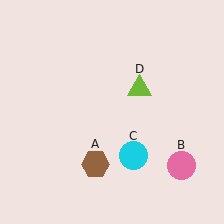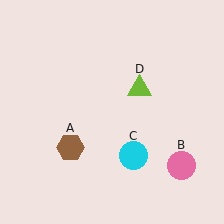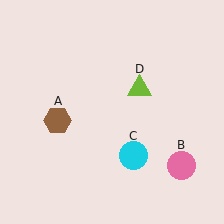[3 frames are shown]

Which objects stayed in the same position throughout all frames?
Pink circle (object B) and cyan circle (object C) and lime triangle (object D) remained stationary.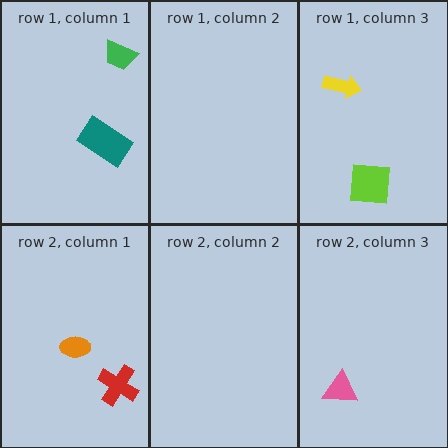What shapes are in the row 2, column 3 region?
The pink triangle.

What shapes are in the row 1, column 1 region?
The teal rectangle, the green trapezoid.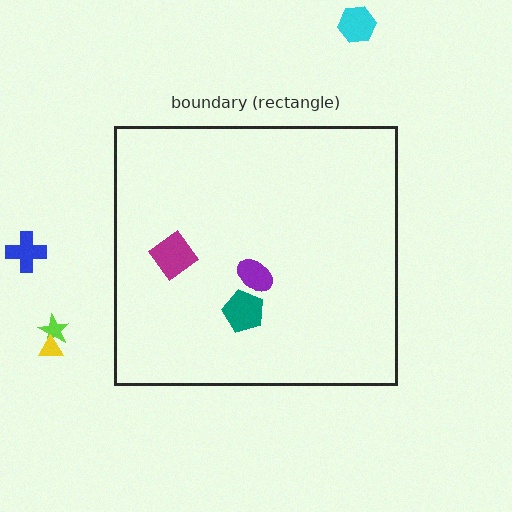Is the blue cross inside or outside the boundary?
Outside.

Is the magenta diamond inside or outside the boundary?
Inside.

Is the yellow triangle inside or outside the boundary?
Outside.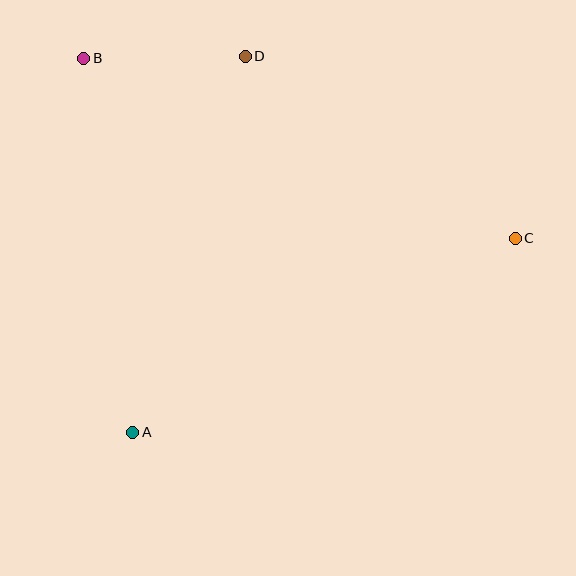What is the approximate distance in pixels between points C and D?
The distance between C and D is approximately 325 pixels.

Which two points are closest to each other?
Points B and D are closest to each other.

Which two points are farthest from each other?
Points B and C are farthest from each other.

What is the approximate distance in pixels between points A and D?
The distance between A and D is approximately 393 pixels.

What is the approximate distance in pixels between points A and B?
The distance between A and B is approximately 377 pixels.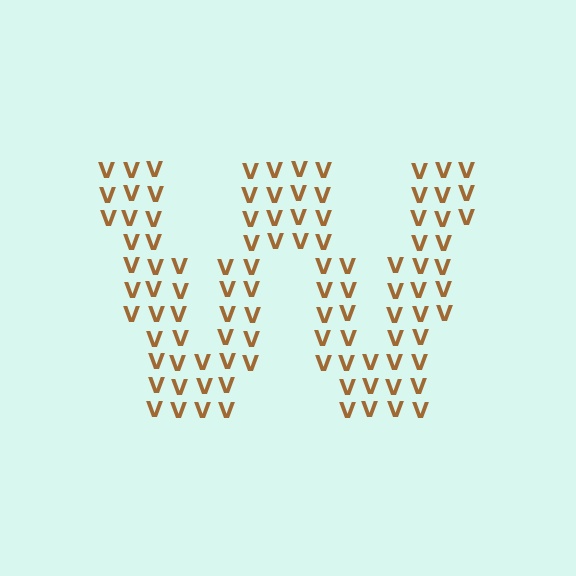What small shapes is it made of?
It is made of small letter V's.